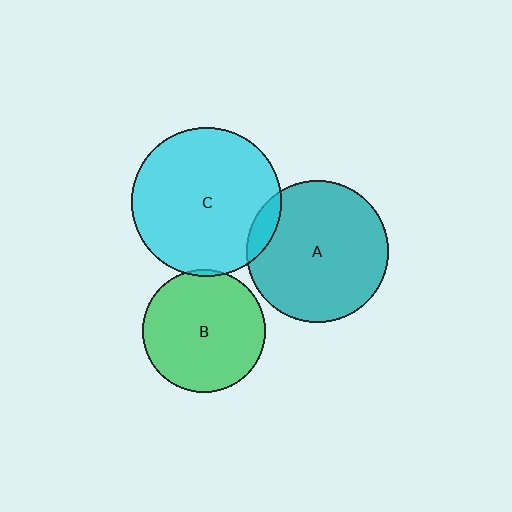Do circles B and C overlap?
Yes.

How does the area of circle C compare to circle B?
Approximately 1.5 times.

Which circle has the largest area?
Circle C (cyan).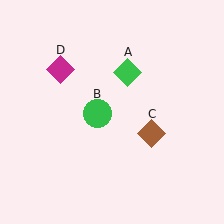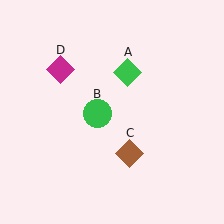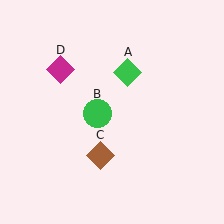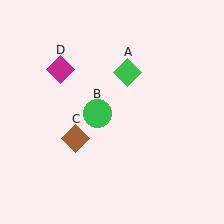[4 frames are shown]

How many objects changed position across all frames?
1 object changed position: brown diamond (object C).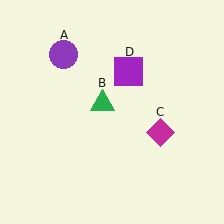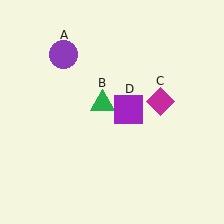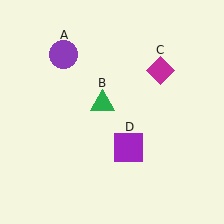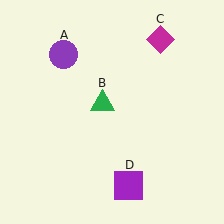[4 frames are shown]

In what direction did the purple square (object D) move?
The purple square (object D) moved down.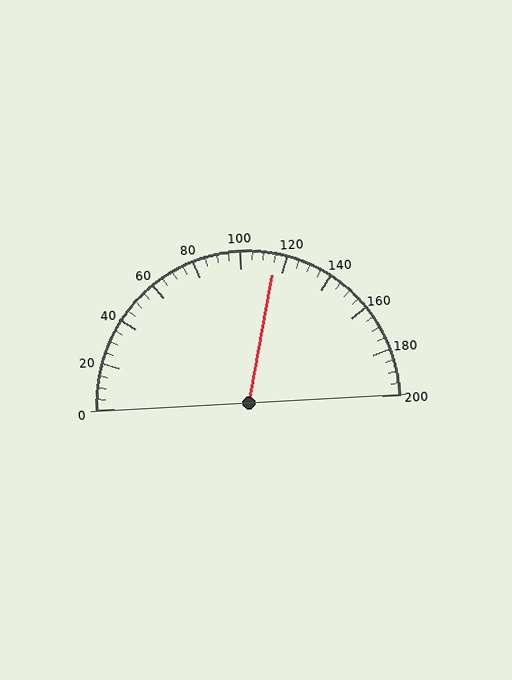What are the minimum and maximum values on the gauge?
The gauge ranges from 0 to 200.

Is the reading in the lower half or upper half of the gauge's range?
The reading is in the upper half of the range (0 to 200).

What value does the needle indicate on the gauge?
The needle indicates approximately 115.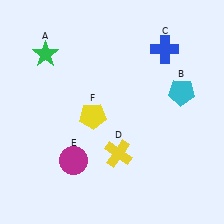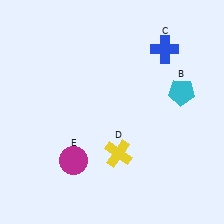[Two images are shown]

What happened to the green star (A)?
The green star (A) was removed in Image 2. It was in the top-left area of Image 1.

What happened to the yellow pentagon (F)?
The yellow pentagon (F) was removed in Image 2. It was in the bottom-left area of Image 1.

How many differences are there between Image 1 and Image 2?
There are 2 differences between the two images.